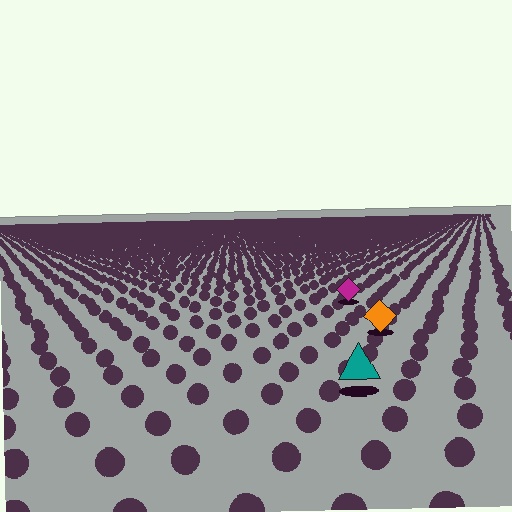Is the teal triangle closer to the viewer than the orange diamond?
Yes. The teal triangle is closer — you can tell from the texture gradient: the ground texture is coarser near it.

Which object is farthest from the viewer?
The magenta diamond is farthest from the viewer. It appears smaller and the ground texture around it is denser.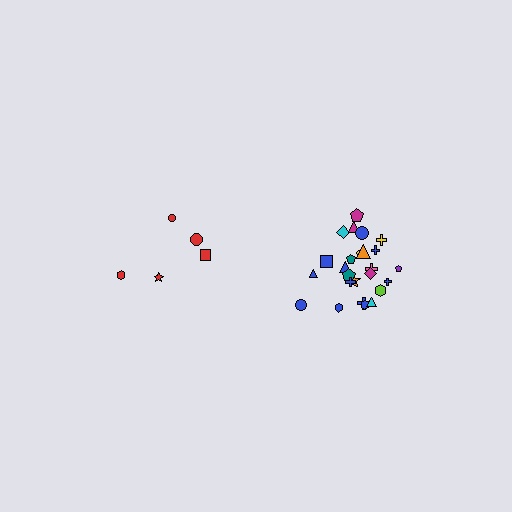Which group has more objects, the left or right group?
The right group.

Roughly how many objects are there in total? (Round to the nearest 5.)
Roughly 30 objects in total.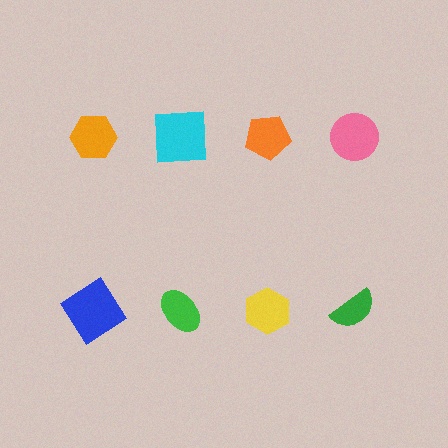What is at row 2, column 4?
A green semicircle.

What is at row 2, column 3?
A yellow hexagon.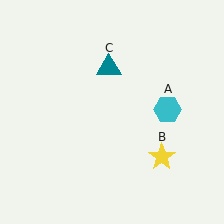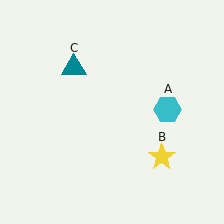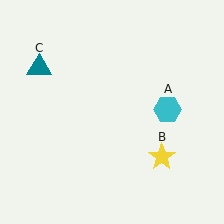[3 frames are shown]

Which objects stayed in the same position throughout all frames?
Cyan hexagon (object A) and yellow star (object B) remained stationary.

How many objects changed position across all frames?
1 object changed position: teal triangle (object C).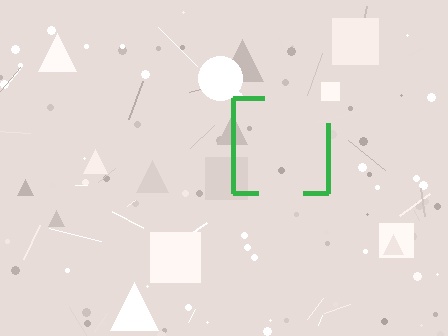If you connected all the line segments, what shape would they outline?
They would outline a square.